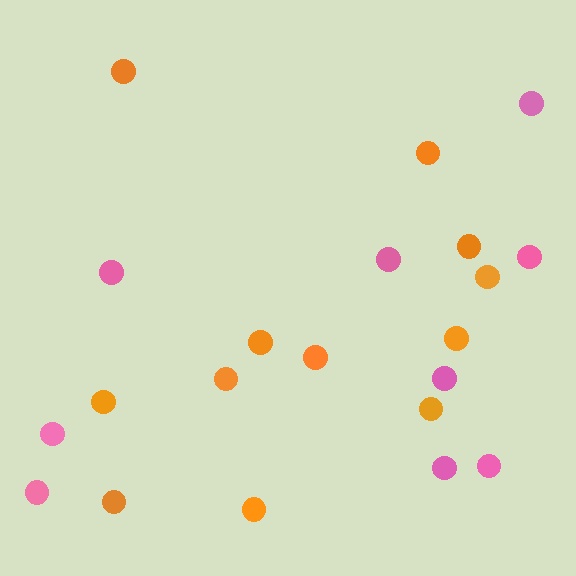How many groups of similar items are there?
There are 2 groups: one group of pink circles (9) and one group of orange circles (12).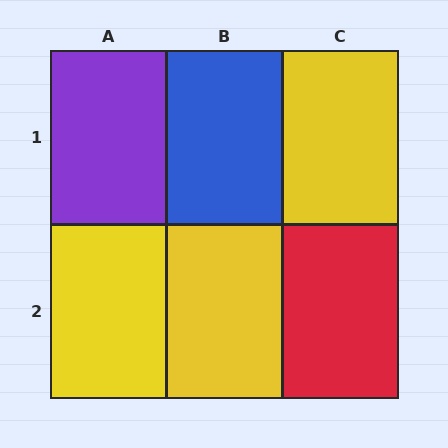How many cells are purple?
1 cell is purple.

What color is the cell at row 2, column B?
Yellow.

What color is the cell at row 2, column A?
Yellow.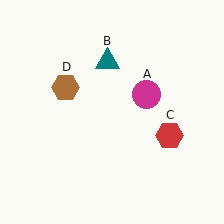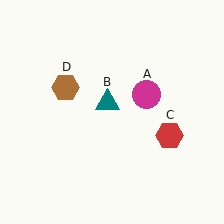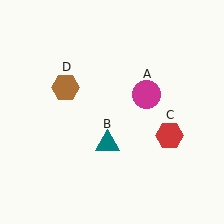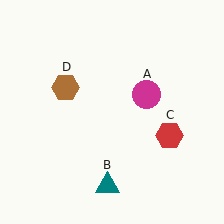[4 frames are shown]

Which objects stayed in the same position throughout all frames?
Magenta circle (object A) and red hexagon (object C) and brown hexagon (object D) remained stationary.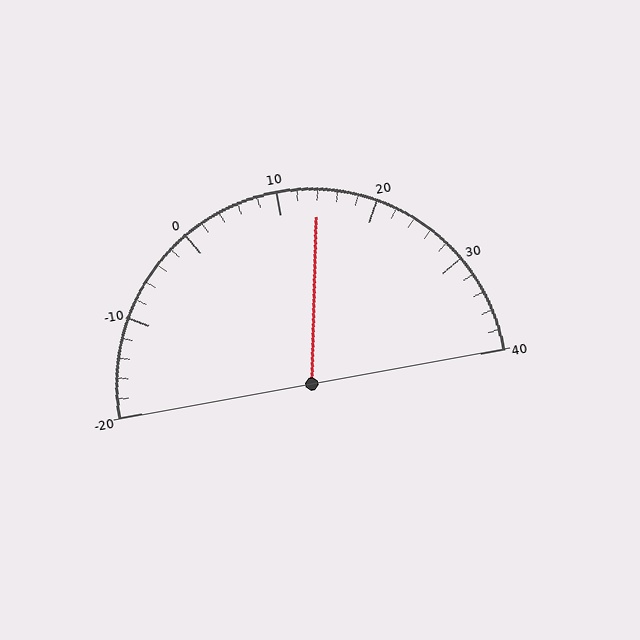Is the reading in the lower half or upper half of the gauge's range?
The reading is in the upper half of the range (-20 to 40).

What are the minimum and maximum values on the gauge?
The gauge ranges from -20 to 40.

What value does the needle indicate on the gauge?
The needle indicates approximately 14.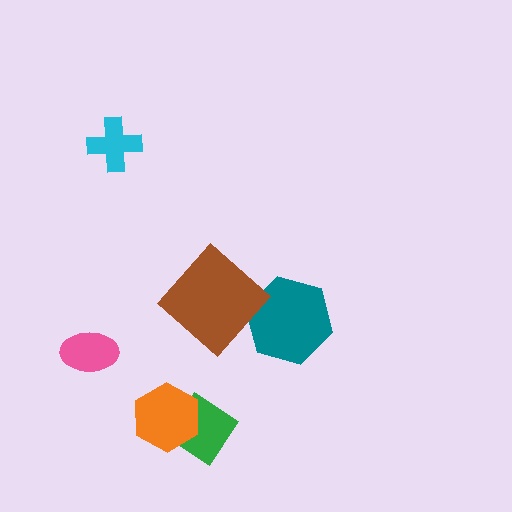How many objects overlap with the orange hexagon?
1 object overlaps with the orange hexagon.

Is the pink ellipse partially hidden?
No, no other shape covers it.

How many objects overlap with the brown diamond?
0 objects overlap with the brown diamond.